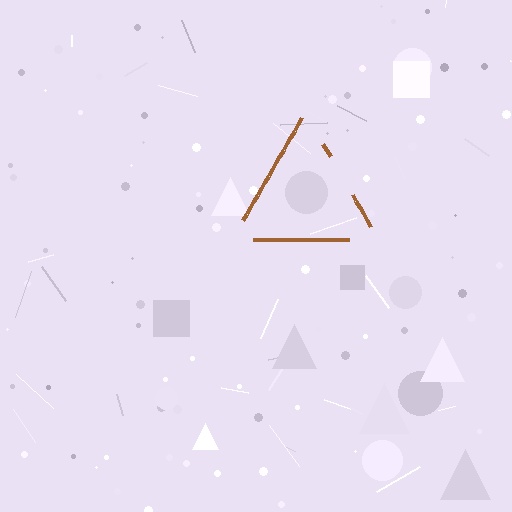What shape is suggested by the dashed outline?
The dashed outline suggests a triangle.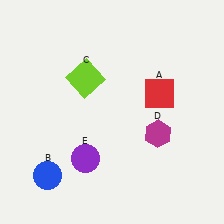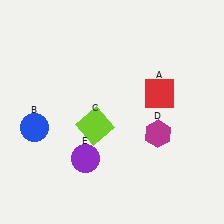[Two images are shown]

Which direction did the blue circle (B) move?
The blue circle (B) moved up.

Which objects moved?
The objects that moved are: the blue circle (B), the lime square (C).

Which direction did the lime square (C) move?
The lime square (C) moved down.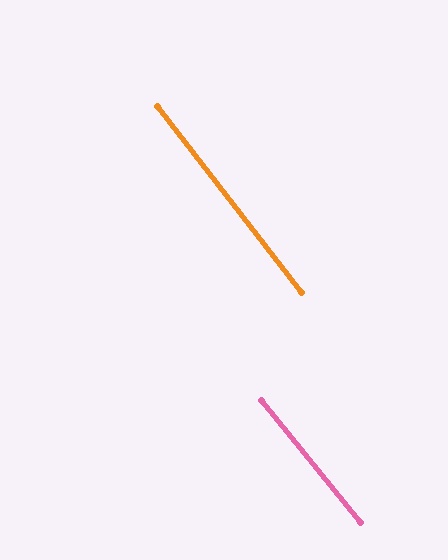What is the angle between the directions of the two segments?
Approximately 2 degrees.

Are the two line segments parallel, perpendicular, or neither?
Parallel — their directions differ by only 1.6°.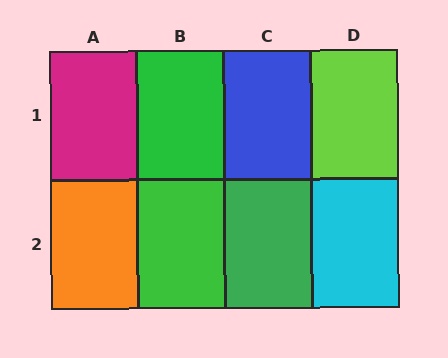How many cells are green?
3 cells are green.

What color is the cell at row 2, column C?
Green.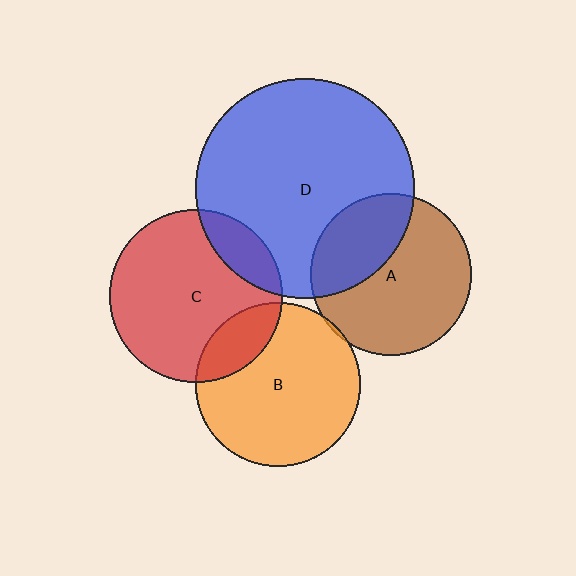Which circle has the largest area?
Circle D (blue).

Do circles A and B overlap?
Yes.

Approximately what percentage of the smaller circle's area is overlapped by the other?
Approximately 5%.